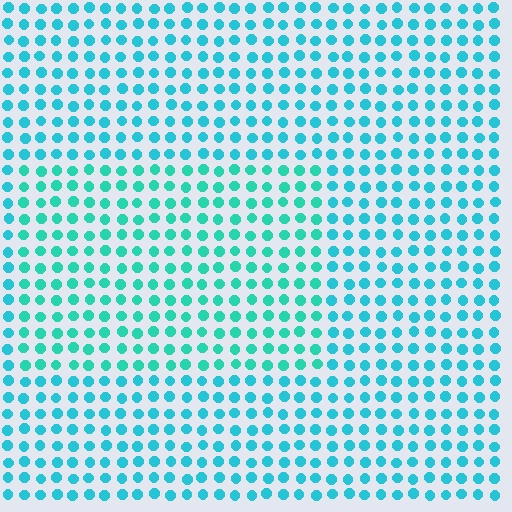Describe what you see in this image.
The image is filled with small cyan elements in a uniform arrangement. A rectangle-shaped region is visible where the elements are tinted to a slightly different hue, forming a subtle color boundary.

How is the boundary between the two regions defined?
The boundary is defined purely by a slight shift in hue (about 20 degrees). Spacing, size, and orientation are identical on both sides.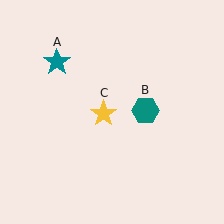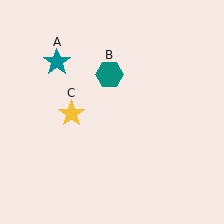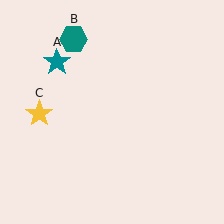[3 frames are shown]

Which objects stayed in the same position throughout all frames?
Teal star (object A) remained stationary.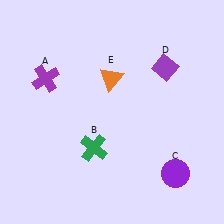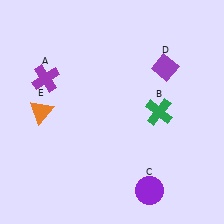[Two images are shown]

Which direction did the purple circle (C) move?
The purple circle (C) moved left.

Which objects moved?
The objects that moved are: the green cross (B), the purple circle (C), the orange triangle (E).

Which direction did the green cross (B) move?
The green cross (B) moved right.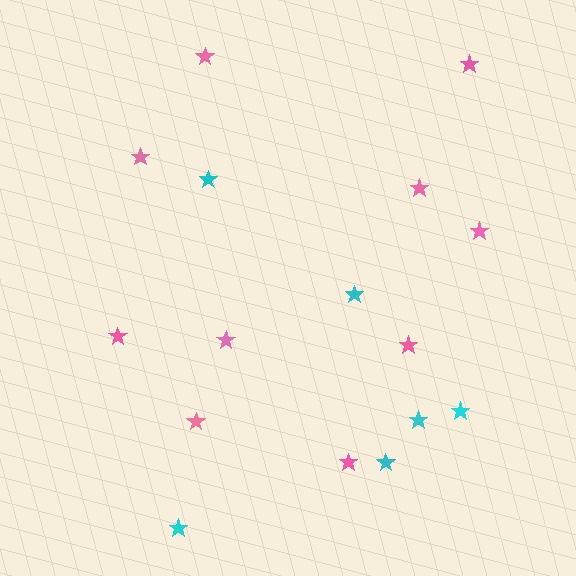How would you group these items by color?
There are 2 groups: one group of pink stars (10) and one group of cyan stars (6).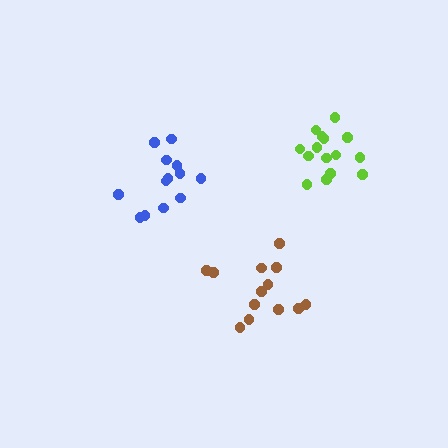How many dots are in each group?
Group 1: 13 dots, Group 2: 15 dots, Group 3: 13 dots (41 total).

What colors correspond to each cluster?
The clusters are colored: brown, lime, blue.